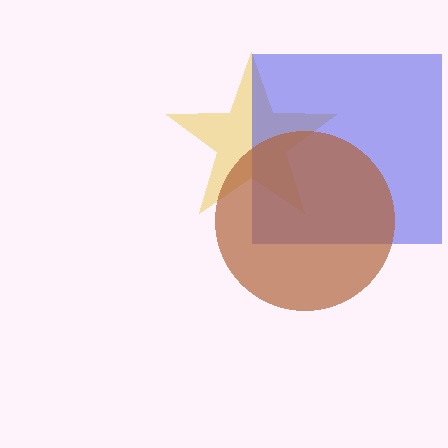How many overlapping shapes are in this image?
There are 3 overlapping shapes in the image.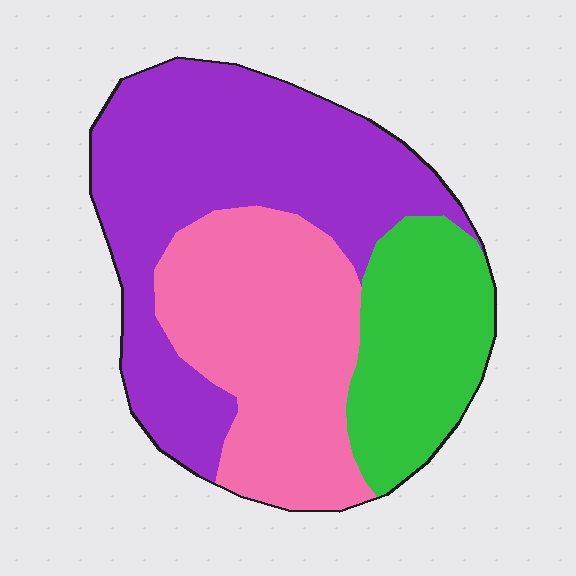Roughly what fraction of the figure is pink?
Pink takes up about one third (1/3) of the figure.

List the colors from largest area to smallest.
From largest to smallest: purple, pink, green.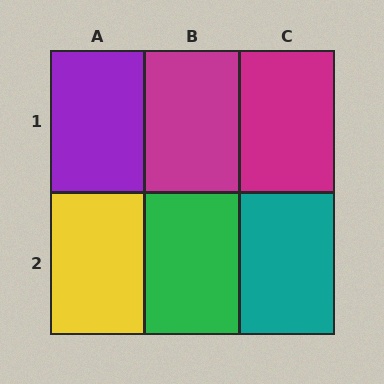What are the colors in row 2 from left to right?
Yellow, green, teal.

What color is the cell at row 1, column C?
Magenta.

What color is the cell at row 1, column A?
Purple.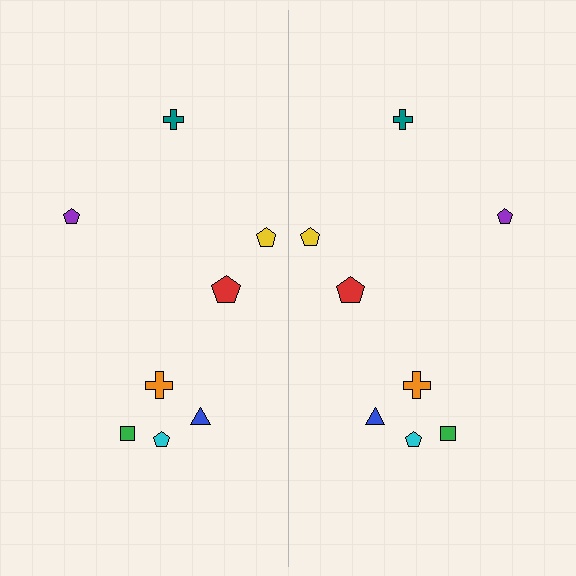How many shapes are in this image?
There are 16 shapes in this image.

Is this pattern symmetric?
Yes, this pattern has bilateral (reflection) symmetry.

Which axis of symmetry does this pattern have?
The pattern has a vertical axis of symmetry running through the center of the image.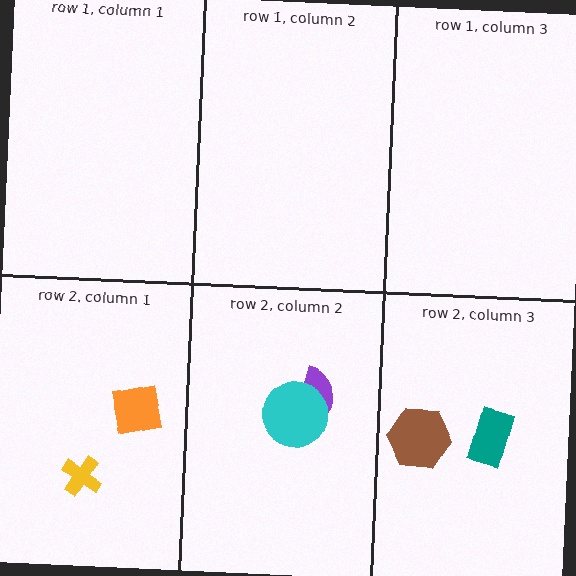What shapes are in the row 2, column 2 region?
The purple semicircle, the cyan circle.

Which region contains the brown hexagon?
The row 2, column 3 region.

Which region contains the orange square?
The row 2, column 1 region.